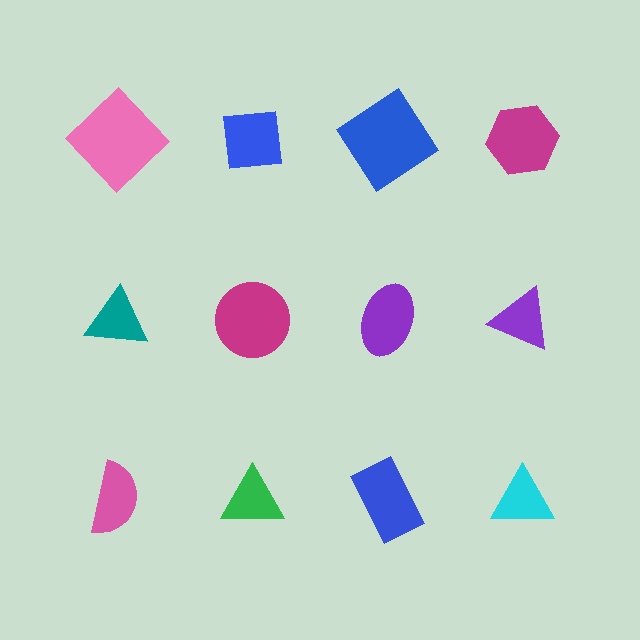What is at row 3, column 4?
A cyan triangle.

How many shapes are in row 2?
4 shapes.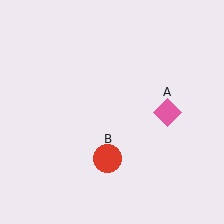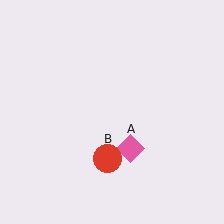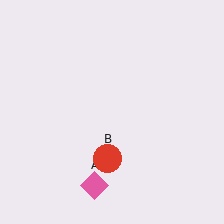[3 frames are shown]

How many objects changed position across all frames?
1 object changed position: pink diamond (object A).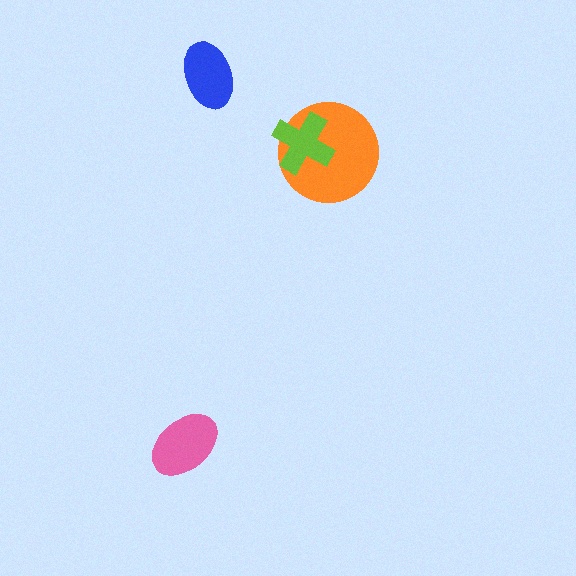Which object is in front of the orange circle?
The lime cross is in front of the orange circle.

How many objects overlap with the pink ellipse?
0 objects overlap with the pink ellipse.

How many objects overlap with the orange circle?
1 object overlaps with the orange circle.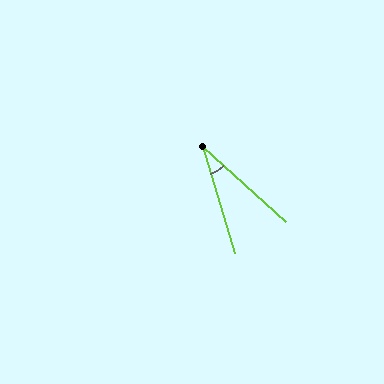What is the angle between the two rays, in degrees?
Approximately 31 degrees.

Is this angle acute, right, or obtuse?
It is acute.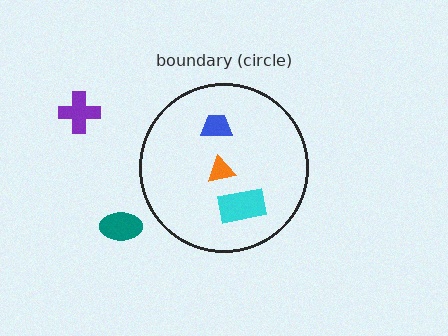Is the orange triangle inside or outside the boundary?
Inside.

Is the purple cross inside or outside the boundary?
Outside.